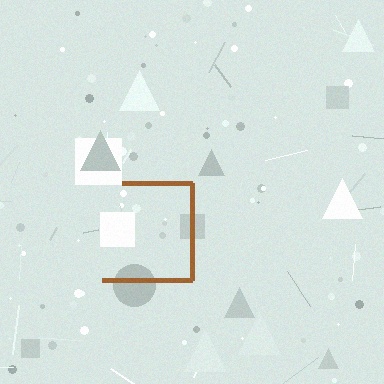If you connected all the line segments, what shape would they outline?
They would outline a square.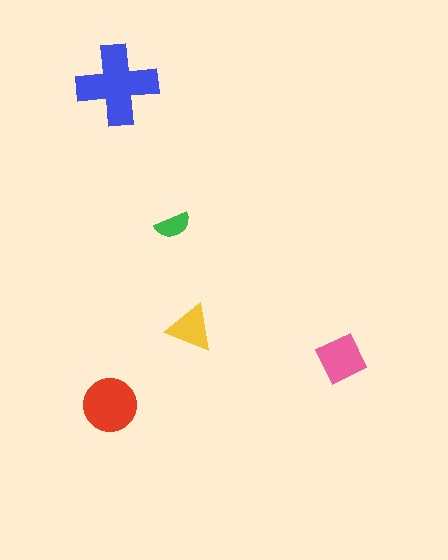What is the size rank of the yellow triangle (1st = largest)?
4th.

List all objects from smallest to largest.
The green semicircle, the yellow triangle, the pink square, the red circle, the blue cross.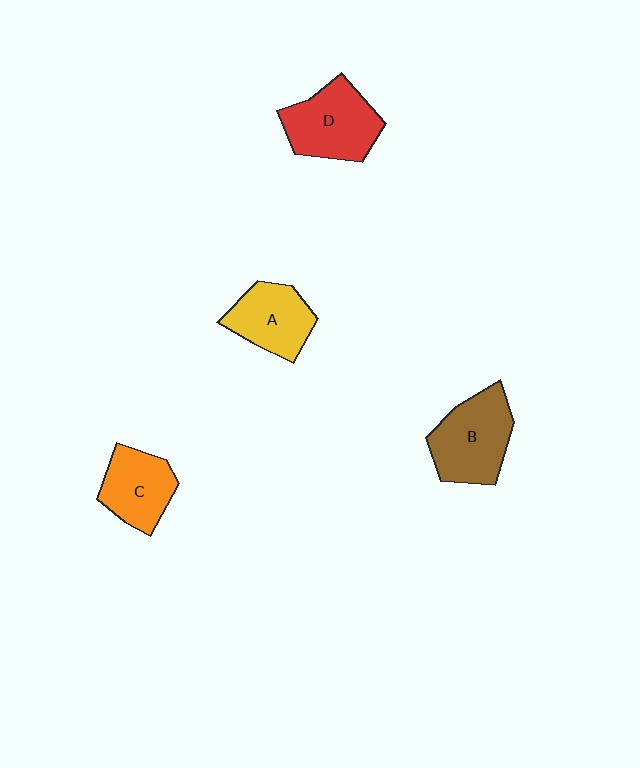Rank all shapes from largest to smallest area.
From largest to smallest: B (brown), D (red), A (yellow), C (orange).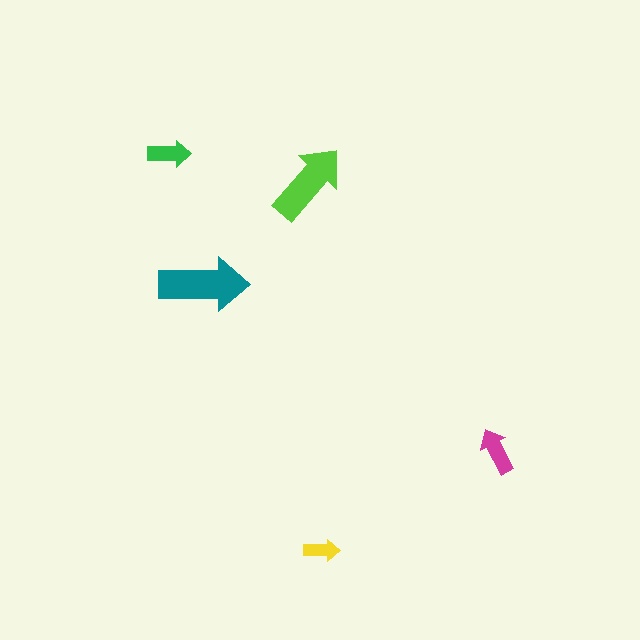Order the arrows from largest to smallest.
the teal one, the lime one, the magenta one, the green one, the yellow one.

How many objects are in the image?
There are 5 objects in the image.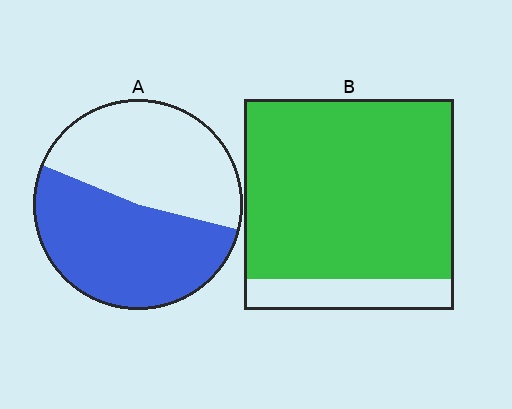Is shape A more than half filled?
Roughly half.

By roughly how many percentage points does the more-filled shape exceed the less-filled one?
By roughly 35 percentage points (B over A).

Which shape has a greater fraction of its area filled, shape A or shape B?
Shape B.